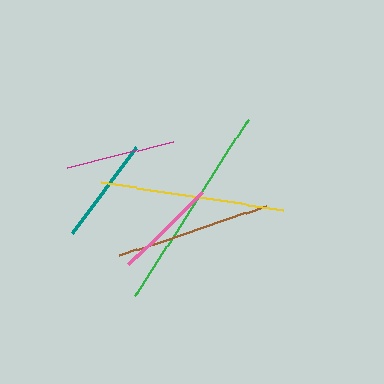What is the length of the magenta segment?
The magenta segment is approximately 110 pixels long.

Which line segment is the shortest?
The pink line is the shortest at approximately 103 pixels.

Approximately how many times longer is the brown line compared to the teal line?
The brown line is approximately 1.4 times the length of the teal line.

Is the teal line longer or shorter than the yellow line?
The yellow line is longer than the teal line.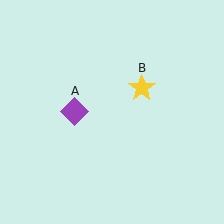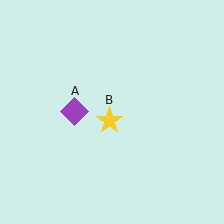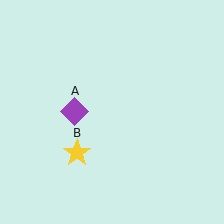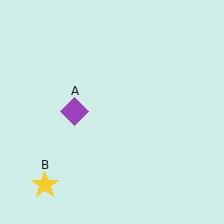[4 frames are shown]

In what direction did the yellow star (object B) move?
The yellow star (object B) moved down and to the left.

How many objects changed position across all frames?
1 object changed position: yellow star (object B).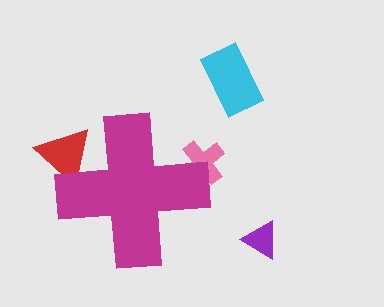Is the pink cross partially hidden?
Yes, the pink cross is partially hidden behind the magenta cross.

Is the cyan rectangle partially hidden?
No, the cyan rectangle is fully visible.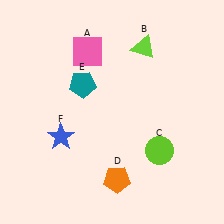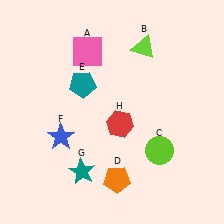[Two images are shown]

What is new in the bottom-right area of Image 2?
A red hexagon (H) was added in the bottom-right area of Image 2.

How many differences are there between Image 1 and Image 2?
There are 2 differences between the two images.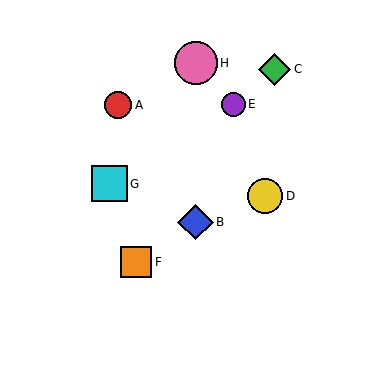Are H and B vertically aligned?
Yes, both are at x≈196.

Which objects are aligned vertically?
Objects B, H are aligned vertically.